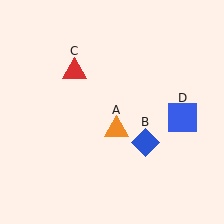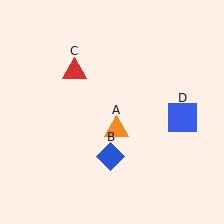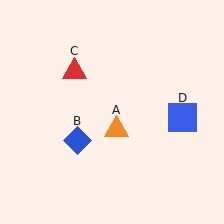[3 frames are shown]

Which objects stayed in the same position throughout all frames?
Orange triangle (object A) and red triangle (object C) and blue square (object D) remained stationary.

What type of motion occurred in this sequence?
The blue diamond (object B) rotated clockwise around the center of the scene.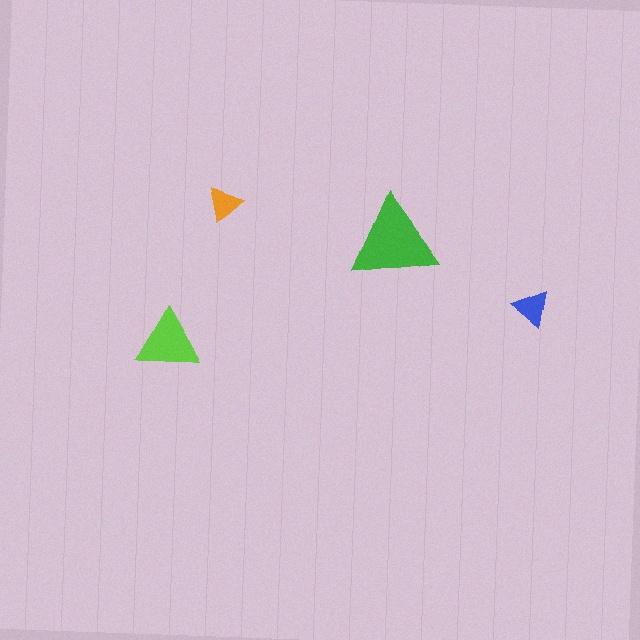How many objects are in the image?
There are 4 objects in the image.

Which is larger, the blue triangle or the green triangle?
The green one.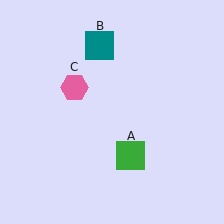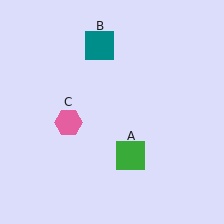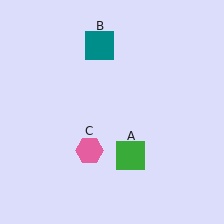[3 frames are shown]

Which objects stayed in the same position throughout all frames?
Green square (object A) and teal square (object B) remained stationary.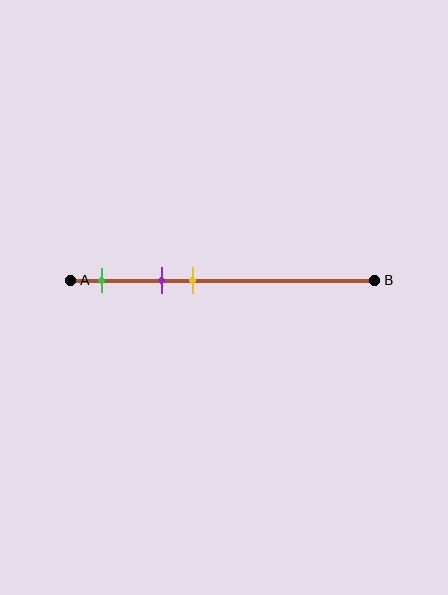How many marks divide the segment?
There are 3 marks dividing the segment.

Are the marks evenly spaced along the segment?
Yes, the marks are approximately evenly spaced.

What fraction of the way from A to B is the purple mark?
The purple mark is approximately 30% (0.3) of the way from A to B.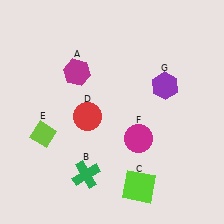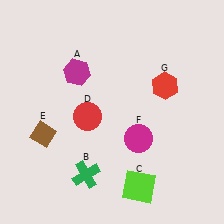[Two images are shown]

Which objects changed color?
E changed from lime to brown. G changed from purple to red.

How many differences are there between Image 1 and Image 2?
There are 2 differences between the two images.